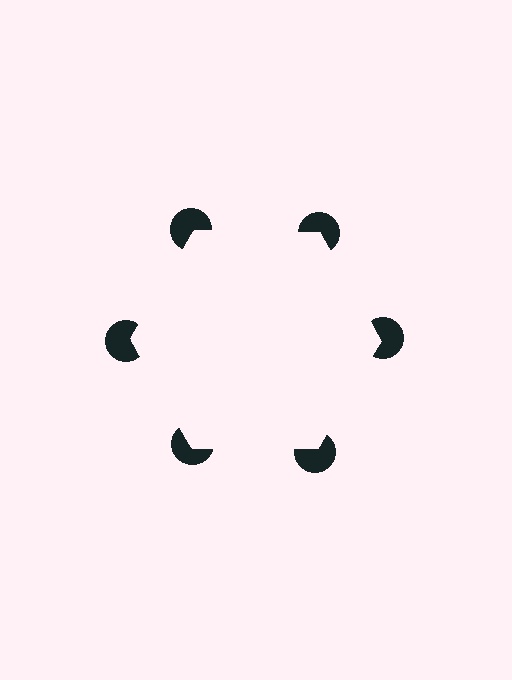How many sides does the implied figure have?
6 sides.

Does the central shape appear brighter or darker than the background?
It typically appears slightly brighter than the background, even though no actual brightness change is drawn.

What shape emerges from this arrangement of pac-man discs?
An illusory hexagon — its edges are inferred from the aligned wedge cuts in the pac-man discs, not physically drawn.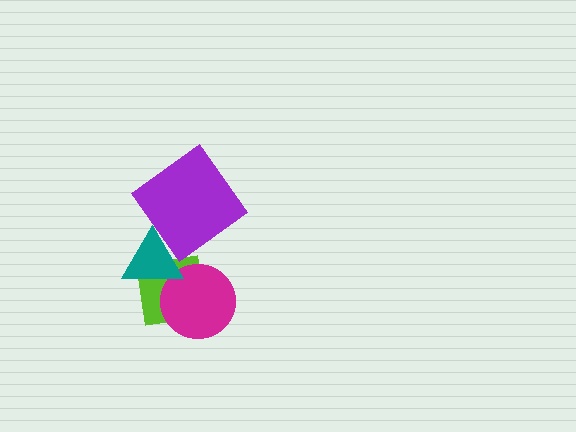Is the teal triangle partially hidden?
No, no other shape covers it.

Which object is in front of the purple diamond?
The teal triangle is in front of the purple diamond.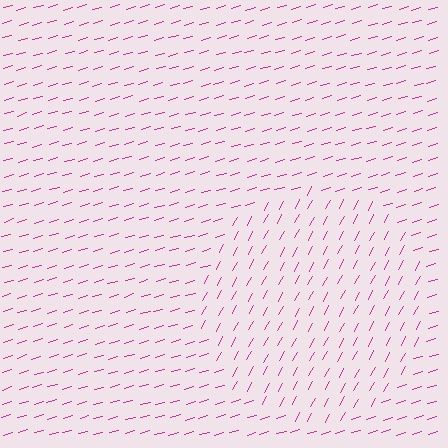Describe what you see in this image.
The image is filled with small magenta line segments. A circle region in the image has lines oriented differently from the surrounding lines, creating a visible texture boundary.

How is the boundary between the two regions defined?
The boundary is defined purely by a change in line orientation (approximately 45 degrees difference). All lines are the same color and thickness.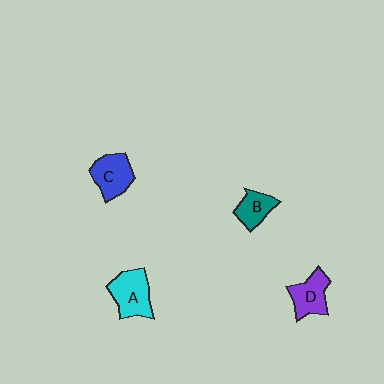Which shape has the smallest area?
Shape B (teal).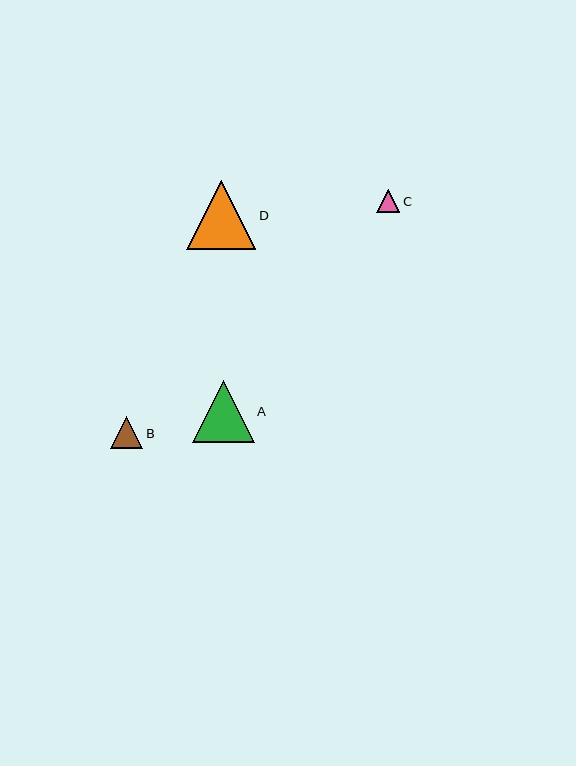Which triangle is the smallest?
Triangle C is the smallest with a size of approximately 23 pixels.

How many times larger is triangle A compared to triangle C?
Triangle A is approximately 2.7 times the size of triangle C.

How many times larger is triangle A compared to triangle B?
Triangle A is approximately 1.9 times the size of triangle B.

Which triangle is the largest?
Triangle D is the largest with a size of approximately 69 pixels.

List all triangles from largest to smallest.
From largest to smallest: D, A, B, C.